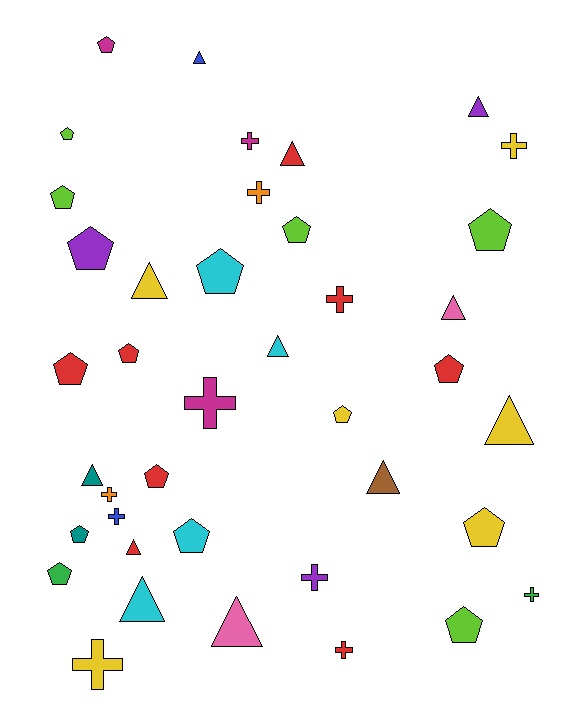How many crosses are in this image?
There are 11 crosses.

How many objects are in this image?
There are 40 objects.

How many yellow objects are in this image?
There are 6 yellow objects.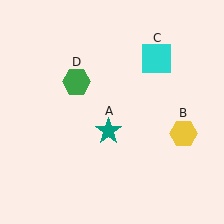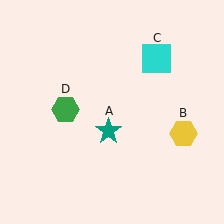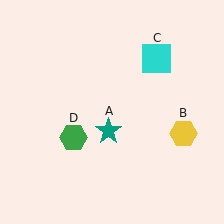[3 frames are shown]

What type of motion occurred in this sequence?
The green hexagon (object D) rotated counterclockwise around the center of the scene.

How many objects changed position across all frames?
1 object changed position: green hexagon (object D).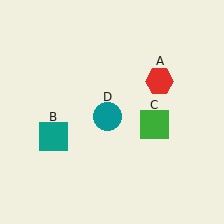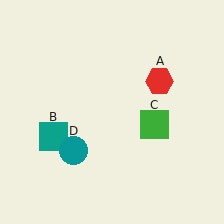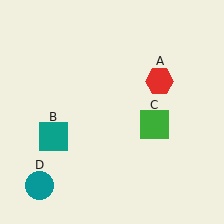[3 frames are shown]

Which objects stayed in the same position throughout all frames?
Red hexagon (object A) and teal square (object B) and green square (object C) remained stationary.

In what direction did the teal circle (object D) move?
The teal circle (object D) moved down and to the left.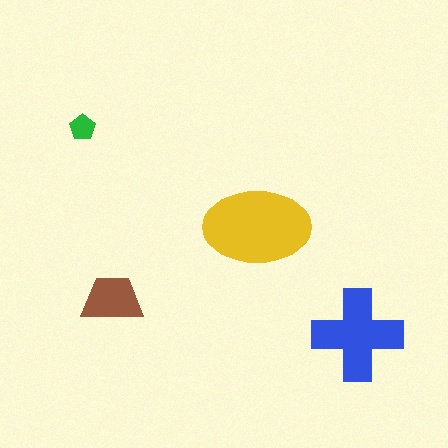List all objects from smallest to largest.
The green pentagon, the brown trapezoid, the blue cross, the yellow ellipse.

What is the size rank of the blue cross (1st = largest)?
2nd.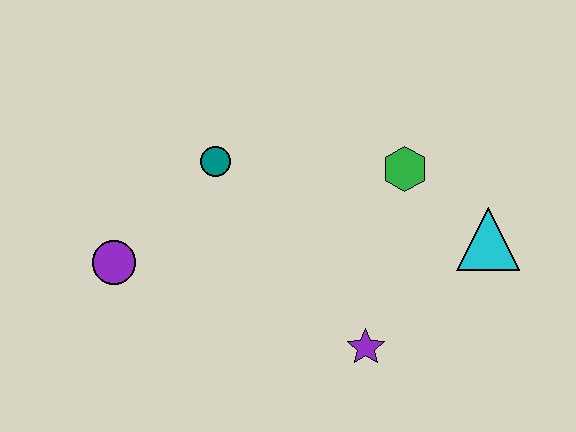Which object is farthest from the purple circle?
The cyan triangle is farthest from the purple circle.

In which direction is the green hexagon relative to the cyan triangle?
The green hexagon is to the left of the cyan triangle.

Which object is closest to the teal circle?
The purple circle is closest to the teal circle.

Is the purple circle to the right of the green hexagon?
No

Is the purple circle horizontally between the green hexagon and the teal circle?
No